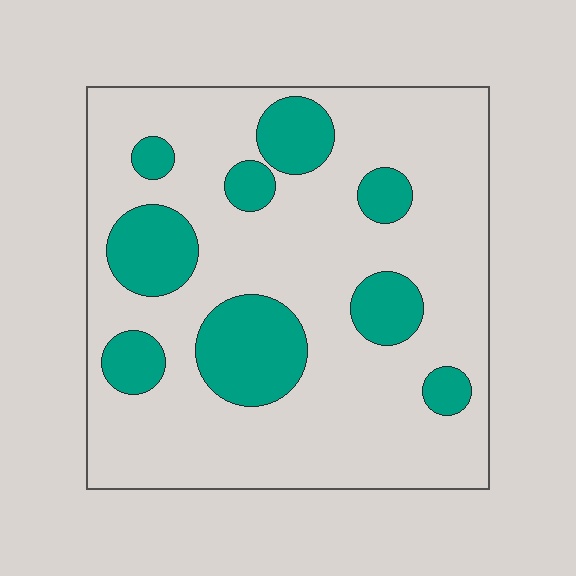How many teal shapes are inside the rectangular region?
9.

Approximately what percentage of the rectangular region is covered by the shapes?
Approximately 25%.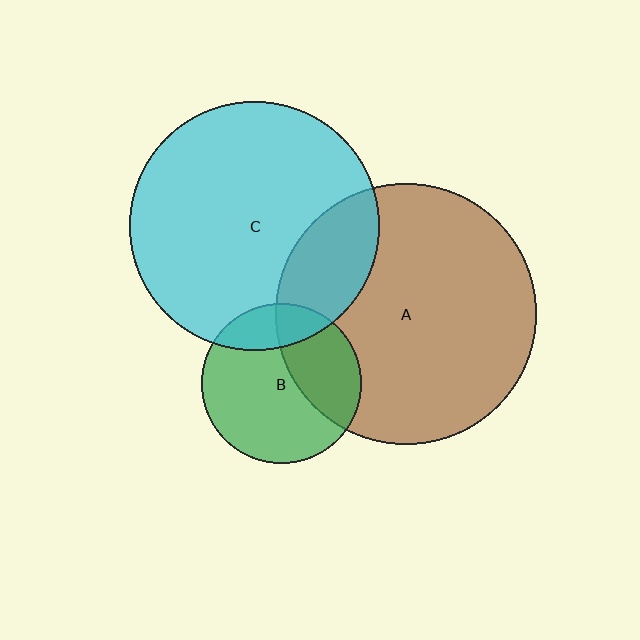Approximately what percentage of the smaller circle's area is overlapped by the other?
Approximately 20%.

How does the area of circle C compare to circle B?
Approximately 2.4 times.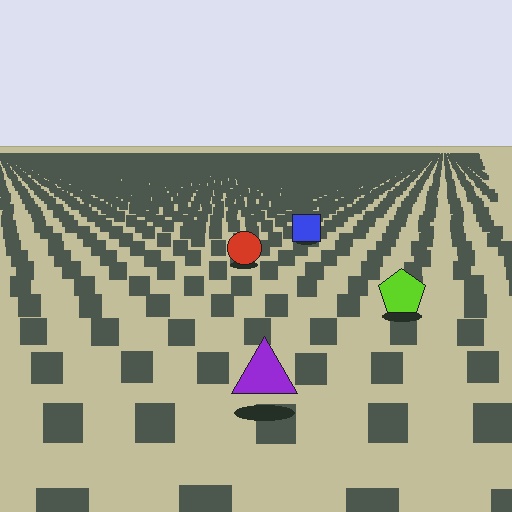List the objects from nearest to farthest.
From nearest to farthest: the purple triangle, the lime pentagon, the red circle, the blue square.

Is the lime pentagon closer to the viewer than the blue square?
Yes. The lime pentagon is closer — you can tell from the texture gradient: the ground texture is coarser near it.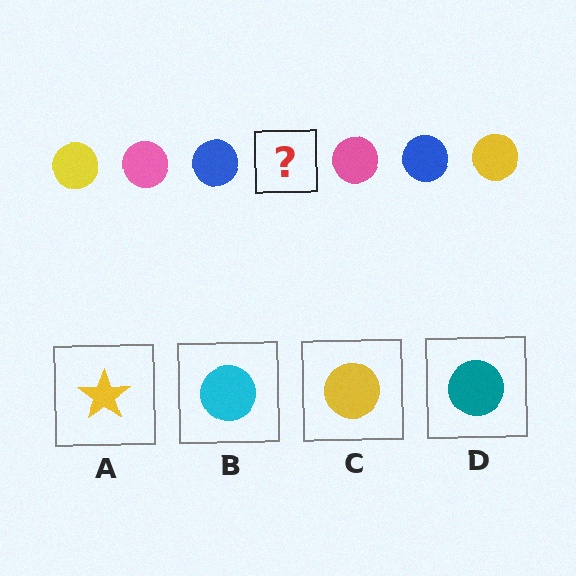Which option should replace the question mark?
Option C.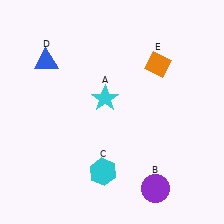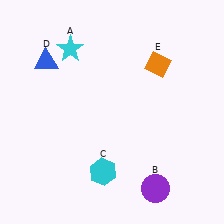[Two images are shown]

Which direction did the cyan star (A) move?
The cyan star (A) moved up.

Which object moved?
The cyan star (A) moved up.